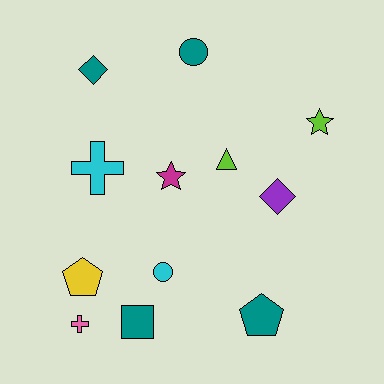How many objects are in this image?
There are 12 objects.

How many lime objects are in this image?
There are 2 lime objects.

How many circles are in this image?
There are 2 circles.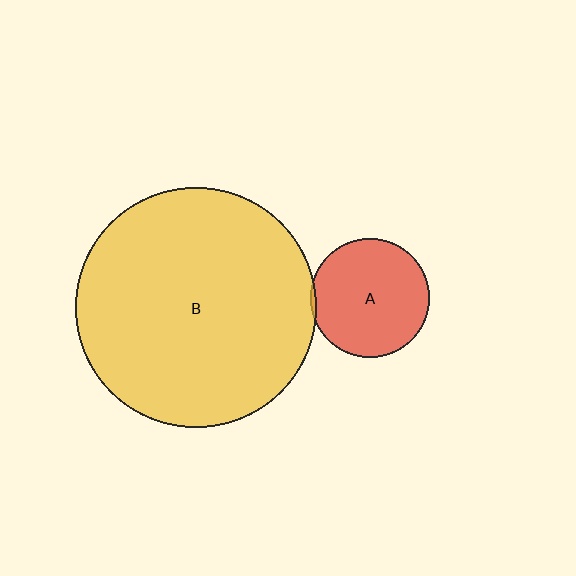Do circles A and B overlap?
Yes.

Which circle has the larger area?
Circle B (yellow).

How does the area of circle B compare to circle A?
Approximately 4.1 times.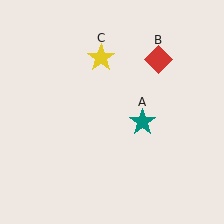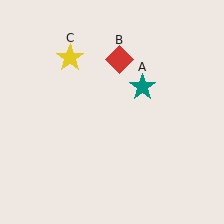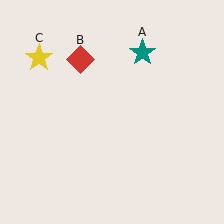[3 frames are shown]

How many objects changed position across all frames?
3 objects changed position: teal star (object A), red diamond (object B), yellow star (object C).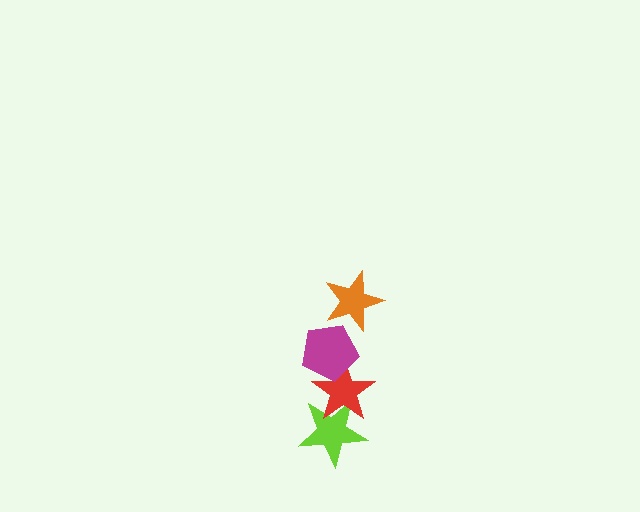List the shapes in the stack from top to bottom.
From top to bottom: the orange star, the magenta pentagon, the red star, the lime star.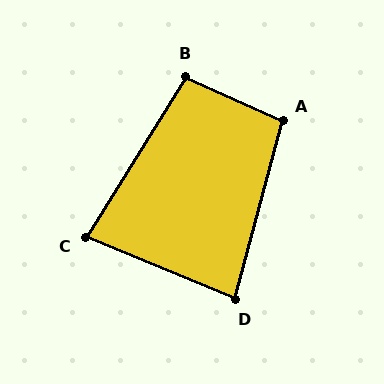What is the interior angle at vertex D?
Approximately 83 degrees (acute).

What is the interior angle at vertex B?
Approximately 97 degrees (obtuse).